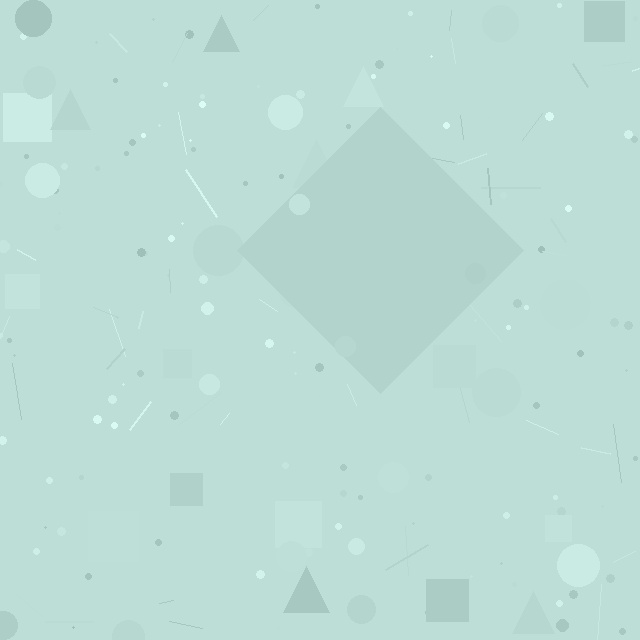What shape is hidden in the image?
A diamond is hidden in the image.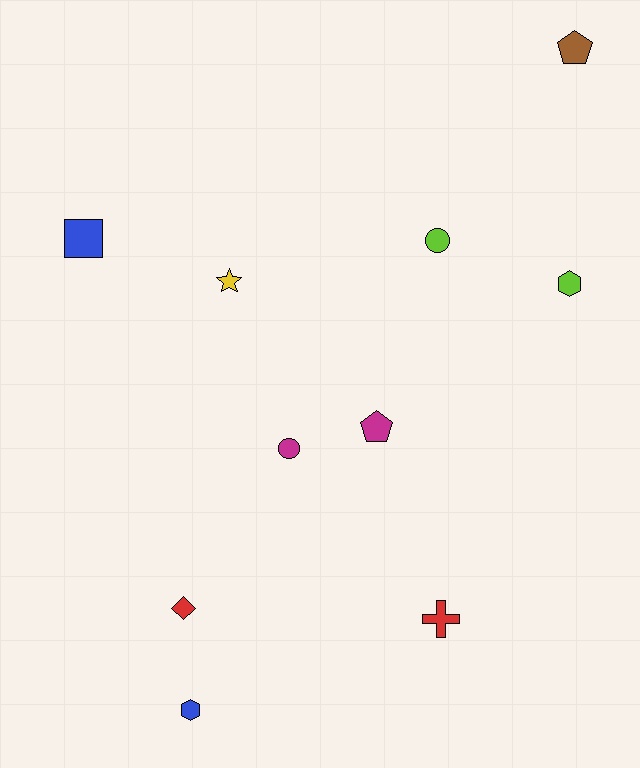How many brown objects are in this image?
There is 1 brown object.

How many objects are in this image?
There are 10 objects.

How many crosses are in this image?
There is 1 cross.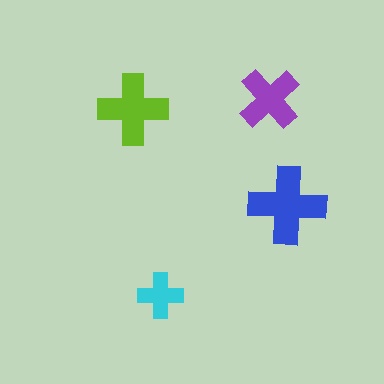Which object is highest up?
The purple cross is topmost.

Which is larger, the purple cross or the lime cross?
The lime one.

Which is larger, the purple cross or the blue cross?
The blue one.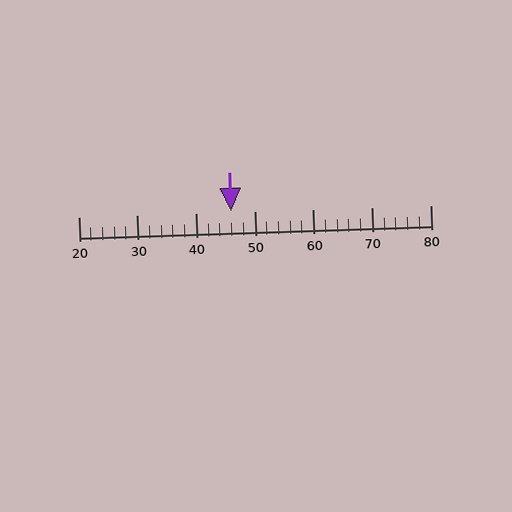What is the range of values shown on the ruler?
The ruler shows values from 20 to 80.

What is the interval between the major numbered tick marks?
The major tick marks are spaced 10 units apart.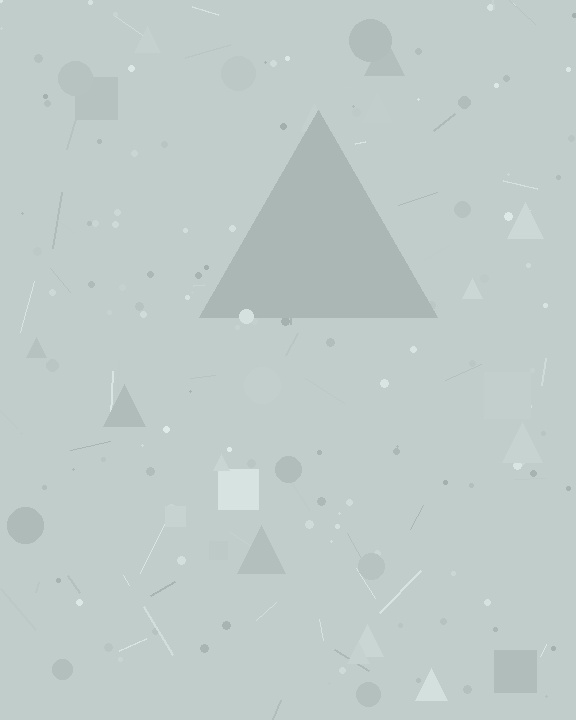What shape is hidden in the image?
A triangle is hidden in the image.